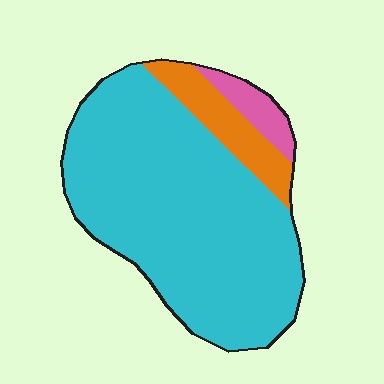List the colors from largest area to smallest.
From largest to smallest: cyan, orange, pink.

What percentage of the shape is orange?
Orange takes up about one eighth (1/8) of the shape.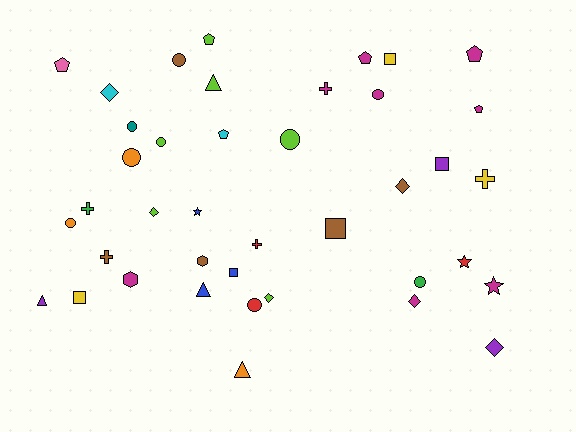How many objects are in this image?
There are 40 objects.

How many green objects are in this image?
There are 2 green objects.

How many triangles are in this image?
There are 4 triangles.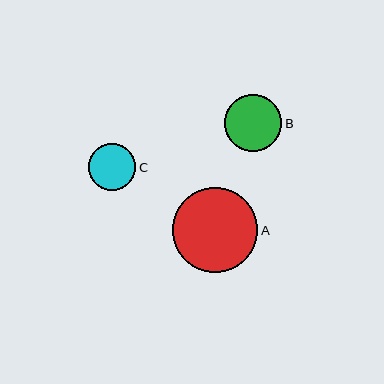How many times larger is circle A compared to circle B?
Circle A is approximately 1.5 times the size of circle B.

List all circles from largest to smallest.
From largest to smallest: A, B, C.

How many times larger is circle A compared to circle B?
Circle A is approximately 1.5 times the size of circle B.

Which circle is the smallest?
Circle C is the smallest with a size of approximately 47 pixels.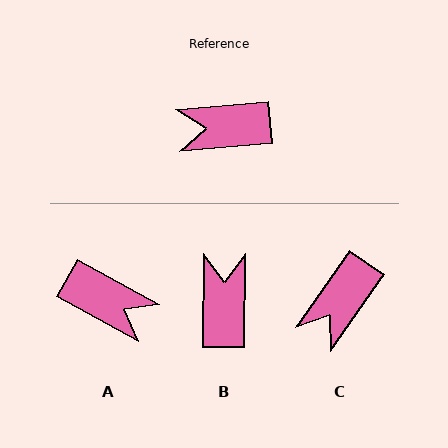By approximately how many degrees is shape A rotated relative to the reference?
Approximately 146 degrees counter-clockwise.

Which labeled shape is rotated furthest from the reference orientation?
A, about 146 degrees away.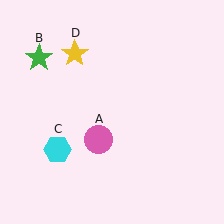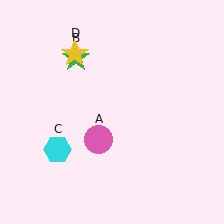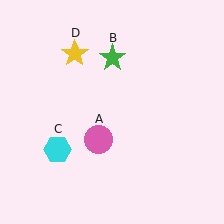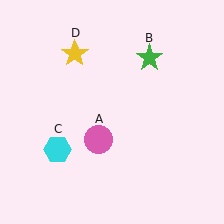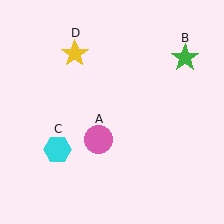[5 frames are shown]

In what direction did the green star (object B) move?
The green star (object B) moved right.